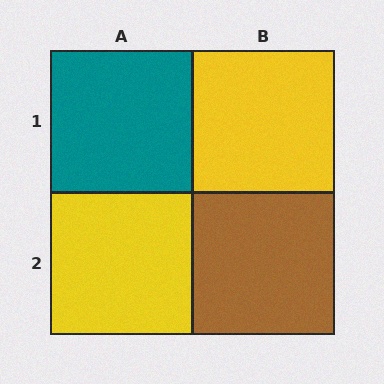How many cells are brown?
1 cell is brown.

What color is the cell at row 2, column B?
Brown.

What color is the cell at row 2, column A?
Yellow.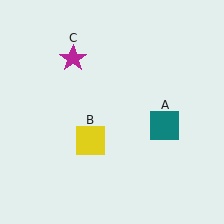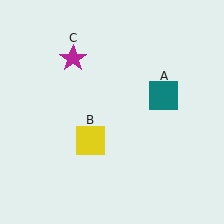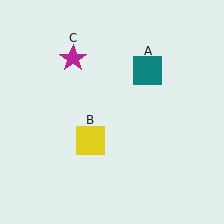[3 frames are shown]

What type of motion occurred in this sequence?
The teal square (object A) rotated counterclockwise around the center of the scene.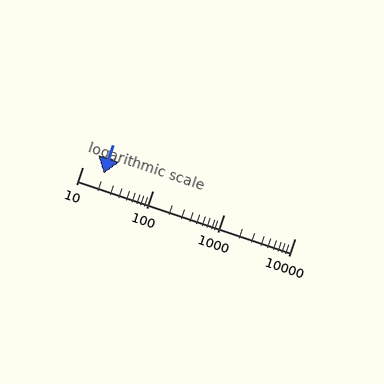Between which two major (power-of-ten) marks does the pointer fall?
The pointer is between 10 and 100.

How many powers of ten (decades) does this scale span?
The scale spans 3 decades, from 10 to 10000.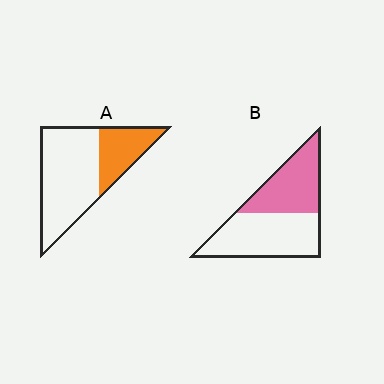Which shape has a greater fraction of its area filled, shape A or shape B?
Shape B.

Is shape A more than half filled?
No.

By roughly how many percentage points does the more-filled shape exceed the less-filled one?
By roughly 15 percentage points (B over A).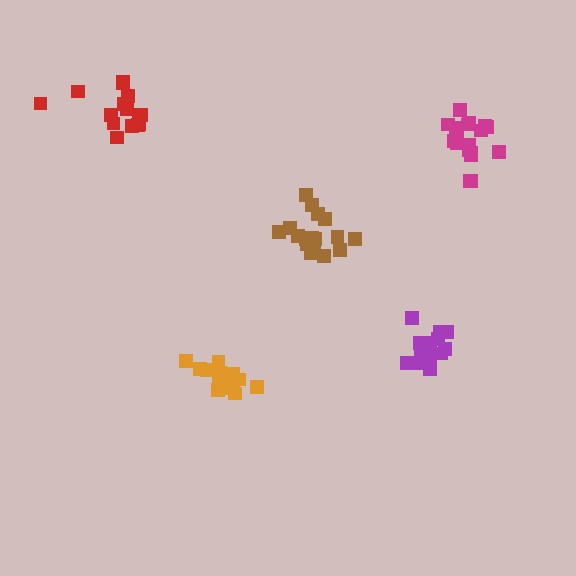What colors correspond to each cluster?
The clusters are colored: brown, red, orange, purple, magenta.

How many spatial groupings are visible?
There are 5 spatial groupings.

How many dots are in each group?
Group 1: 17 dots, Group 2: 15 dots, Group 3: 15 dots, Group 4: 13 dots, Group 5: 18 dots (78 total).